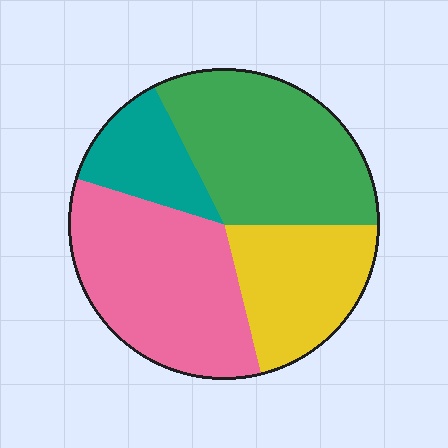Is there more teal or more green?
Green.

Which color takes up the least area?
Teal, at roughly 15%.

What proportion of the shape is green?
Green takes up about one third (1/3) of the shape.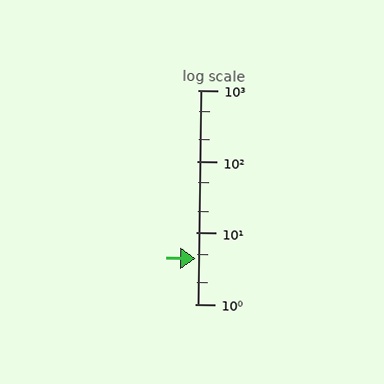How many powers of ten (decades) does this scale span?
The scale spans 3 decades, from 1 to 1000.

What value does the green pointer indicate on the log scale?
The pointer indicates approximately 4.4.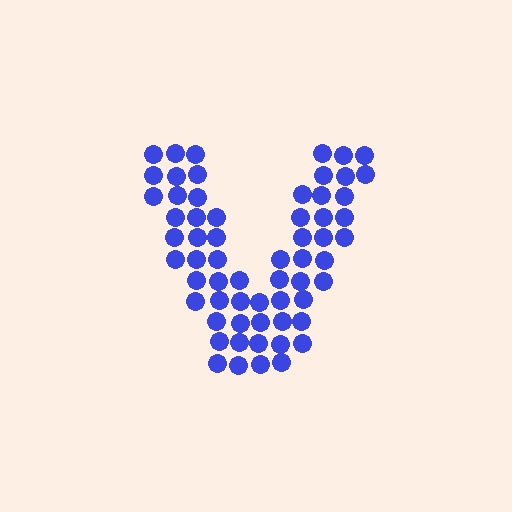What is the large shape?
The large shape is the letter V.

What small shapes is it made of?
It is made of small circles.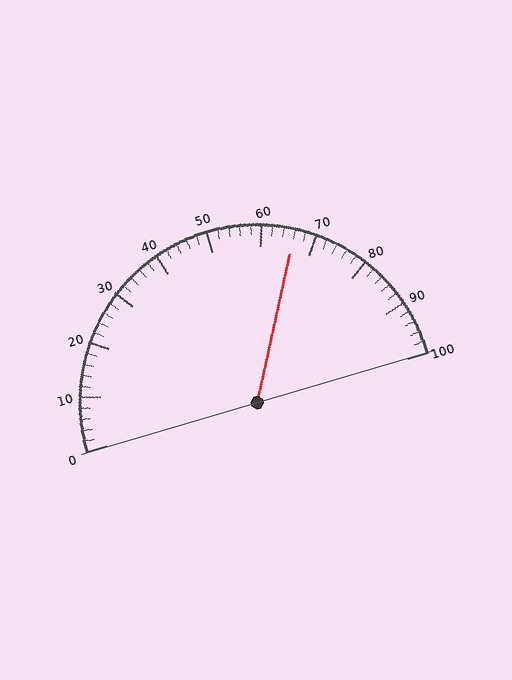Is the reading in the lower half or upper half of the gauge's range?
The reading is in the upper half of the range (0 to 100).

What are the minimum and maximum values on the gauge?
The gauge ranges from 0 to 100.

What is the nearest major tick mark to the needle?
The nearest major tick mark is 70.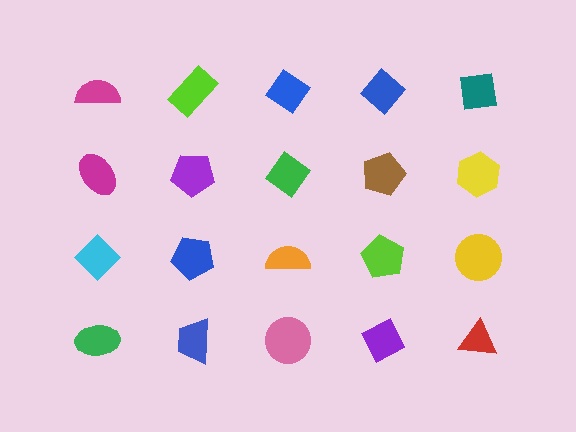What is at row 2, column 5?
A yellow hexagon.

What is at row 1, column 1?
A magenta semicircle.